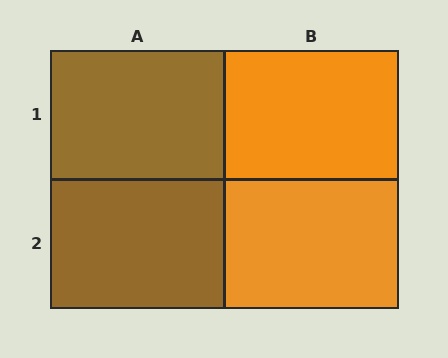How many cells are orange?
2 cells are orange.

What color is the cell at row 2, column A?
Brown.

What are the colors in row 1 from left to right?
Brown, orange.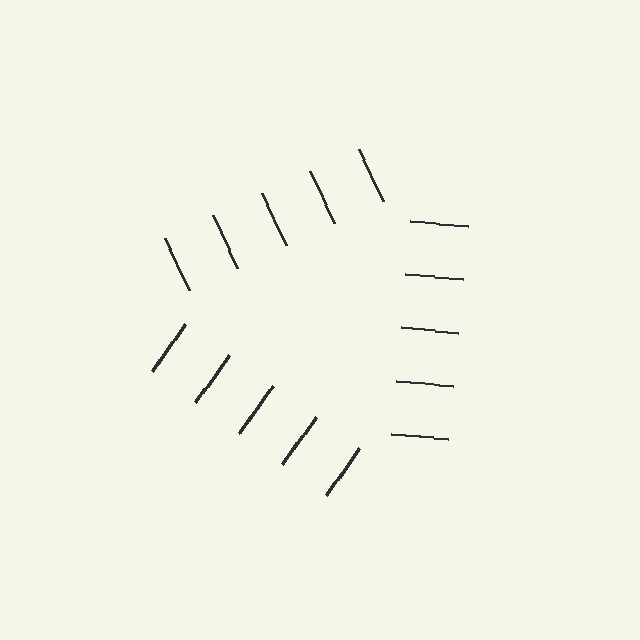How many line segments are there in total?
15 — 5 along each of the 3 edges.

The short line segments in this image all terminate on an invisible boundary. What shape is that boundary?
An illusory triangle — the line segments terminate on its edges but no continuous stroke is drawn.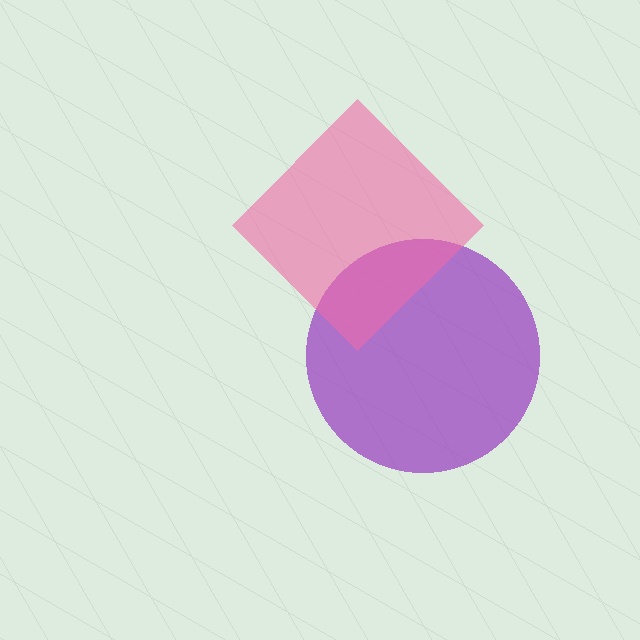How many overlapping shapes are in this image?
There are 2 overlapping shapes in the image.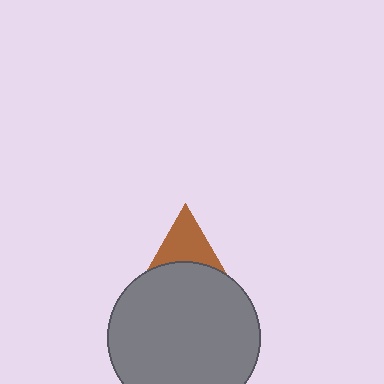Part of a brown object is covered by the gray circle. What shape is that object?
It is a triangle.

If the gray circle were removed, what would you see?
You would see the complete brown triangle.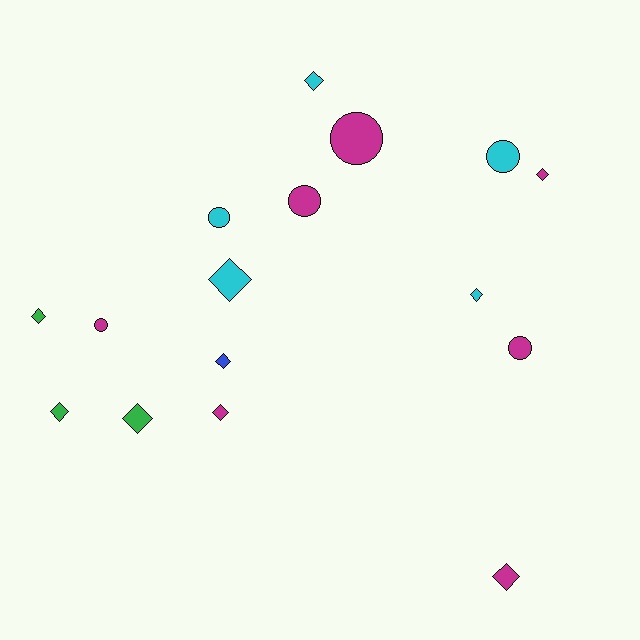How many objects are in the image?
There are 16 objects.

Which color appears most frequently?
Magenta, with 7 objects.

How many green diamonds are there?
There are 3 green diamonds.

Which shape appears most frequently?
Diamond, with 10 objects.